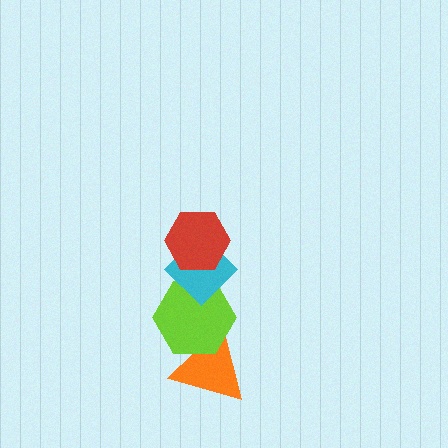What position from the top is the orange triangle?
The orange triangle is 4th from the top.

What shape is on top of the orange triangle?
The lime hexagon is on top of the orange triangle.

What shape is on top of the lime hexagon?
The cyan diamond is on top of the lime hexagon.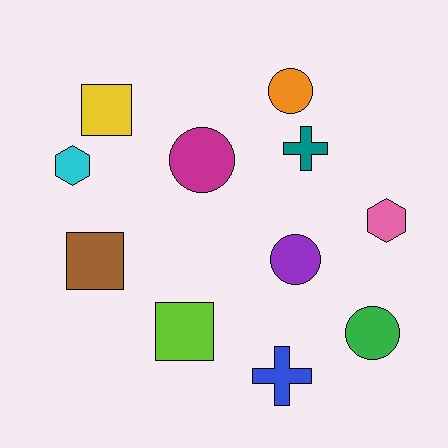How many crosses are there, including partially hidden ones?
There are 2 crosses.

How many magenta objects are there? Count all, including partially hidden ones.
There is 1 magenta object.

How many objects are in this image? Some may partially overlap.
There are 11 objects.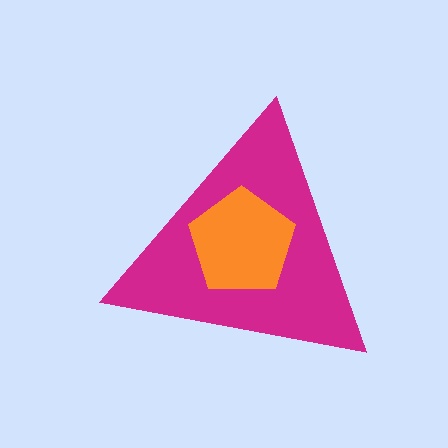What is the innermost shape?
The orange pentagon.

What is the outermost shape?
The magenta triangle.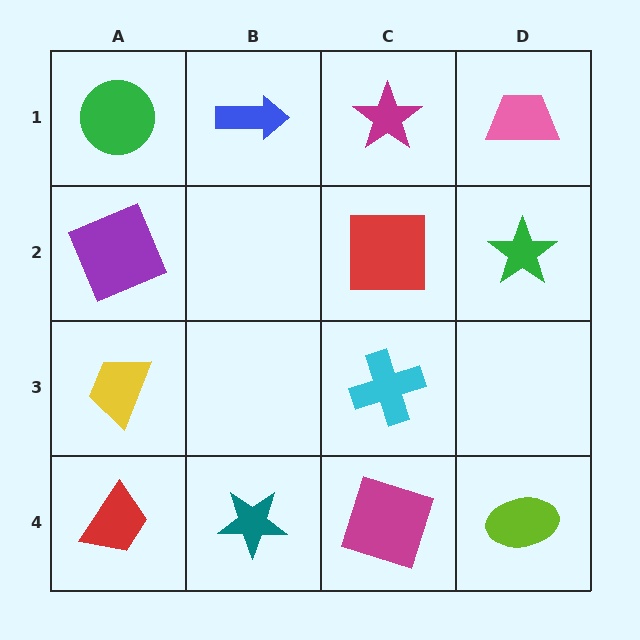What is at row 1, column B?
A blue arrow.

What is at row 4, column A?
A red trapezoid.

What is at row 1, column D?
A pink trapezoid.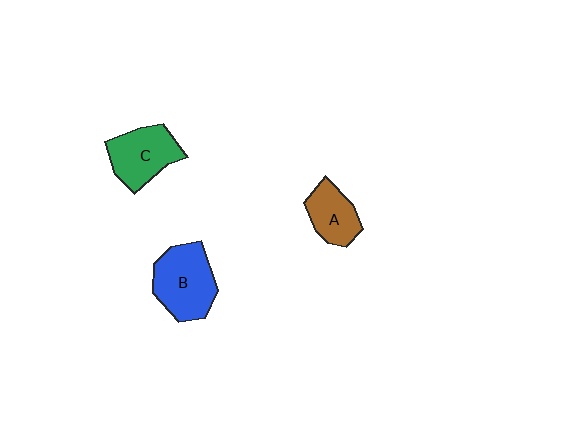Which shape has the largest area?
Shape B (blue).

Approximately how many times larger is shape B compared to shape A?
Approximately 1.6 times.